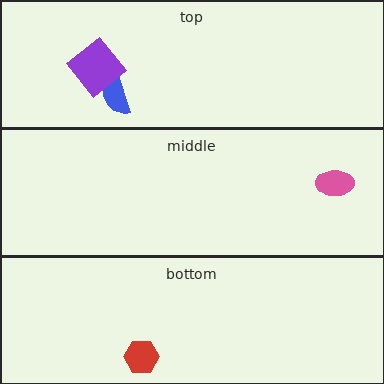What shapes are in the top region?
The blue semicircle, the purple diamond.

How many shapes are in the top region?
2.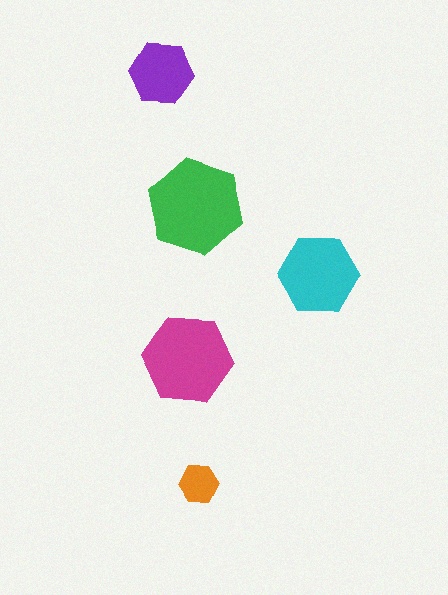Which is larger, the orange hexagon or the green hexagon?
The green one.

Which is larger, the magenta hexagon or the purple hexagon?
The magenta one.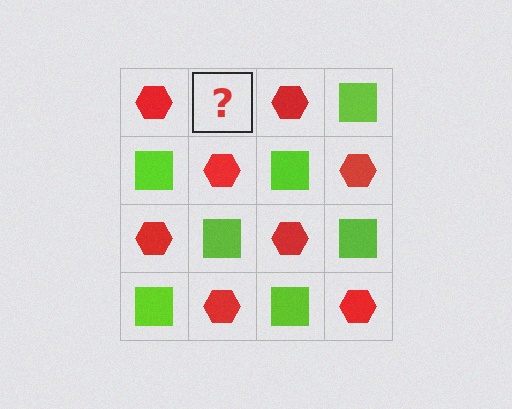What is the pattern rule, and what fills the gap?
The rule is that it alternates red hexagon and lime square in a checkerboard pattern. The gap should be filled with a lime square.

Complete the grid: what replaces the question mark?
The question mark should be replaced with a lime square.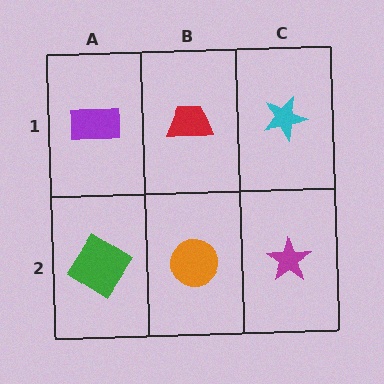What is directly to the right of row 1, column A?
A red trapezoid.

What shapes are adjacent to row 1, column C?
A magenta star (row 2, column C), a red trapezoid (row 1, column B).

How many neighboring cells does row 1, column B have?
3.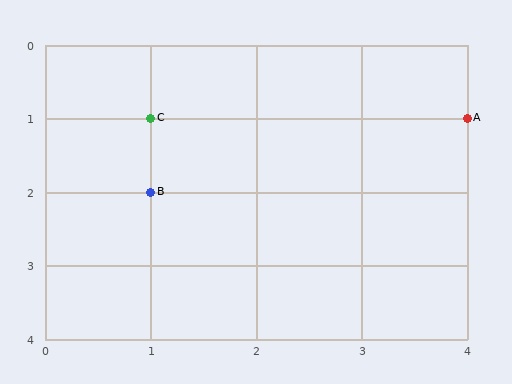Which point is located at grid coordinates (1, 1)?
Point C is at (1, 1).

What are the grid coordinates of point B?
Point B is at grid coordinates (1, 2).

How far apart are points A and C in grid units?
Points A and C are 3 columns apart.